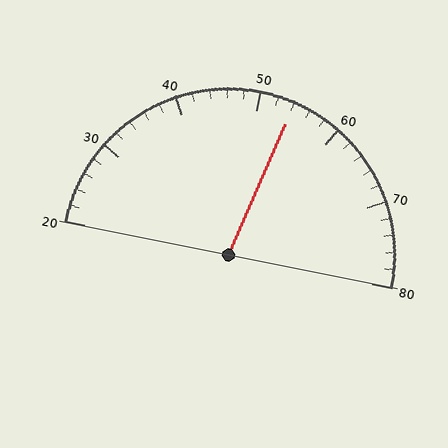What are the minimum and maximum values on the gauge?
The gauge ranges from 20 to 80.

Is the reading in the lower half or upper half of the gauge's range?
The reading is in the upper half of the range (20 to 80).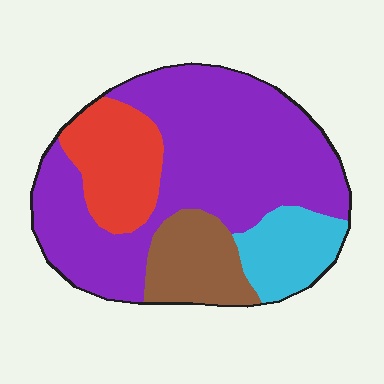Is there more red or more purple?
Purple.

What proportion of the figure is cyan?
Cyan covers 12% of the figure.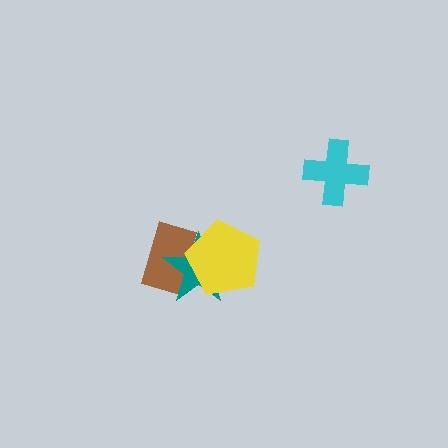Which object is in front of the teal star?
The yellow pentagon is in front of the teal star.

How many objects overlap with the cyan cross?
0 objects overlap with the cyan cross.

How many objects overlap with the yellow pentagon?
2 objects overlap with the yellow pentagon.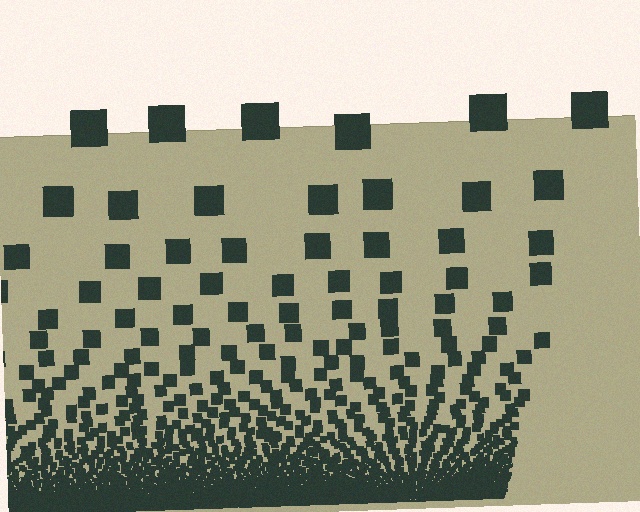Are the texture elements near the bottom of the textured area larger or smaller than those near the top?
Smaller. The gradient is inverted — elements near the bottom are smaller and denser.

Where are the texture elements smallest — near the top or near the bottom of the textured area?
Near the bottom.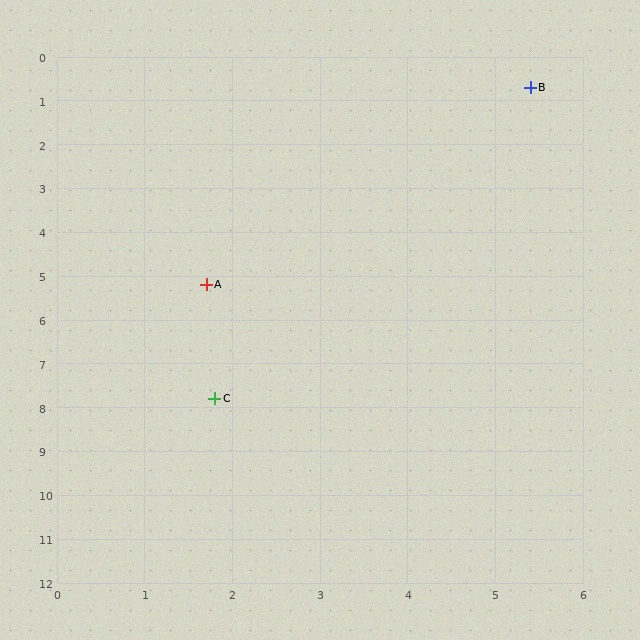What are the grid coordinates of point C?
Point C is at approximately (1.8, 7.8).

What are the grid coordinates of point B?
Point B is at approximately (5.4, 0.7).